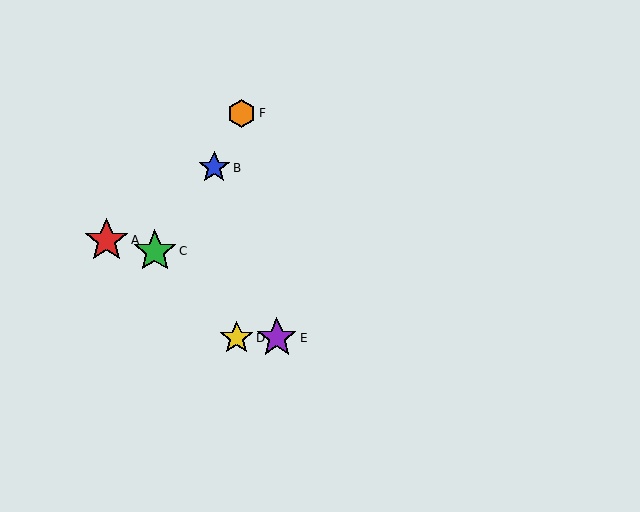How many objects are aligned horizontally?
2 objects (D, E) are aligned horizontally.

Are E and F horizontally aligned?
No, E is at y≈338 and F is at y≈113.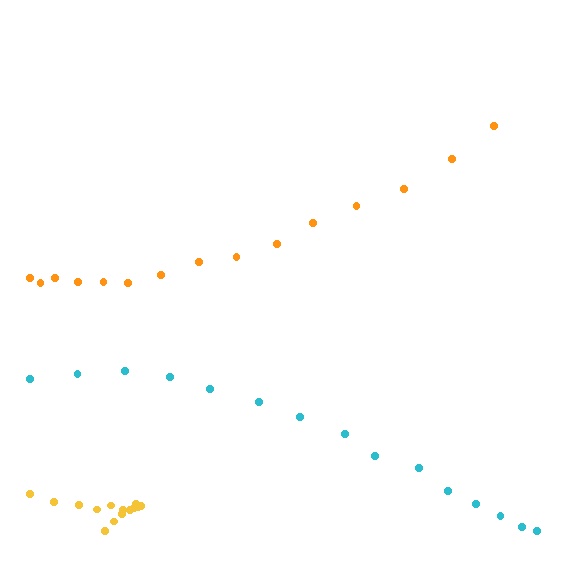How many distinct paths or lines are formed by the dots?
There are 3 distinct paths.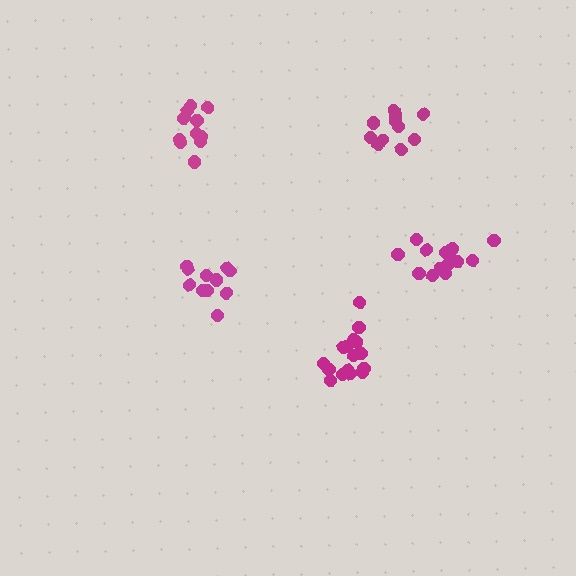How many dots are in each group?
Group 1: 16 dots, Group 2: 16 dots, Group 3: 11 dots, Group 4: 11 dots, Group 5: 11 dots (65 total).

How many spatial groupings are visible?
There are 5 spatial groupings.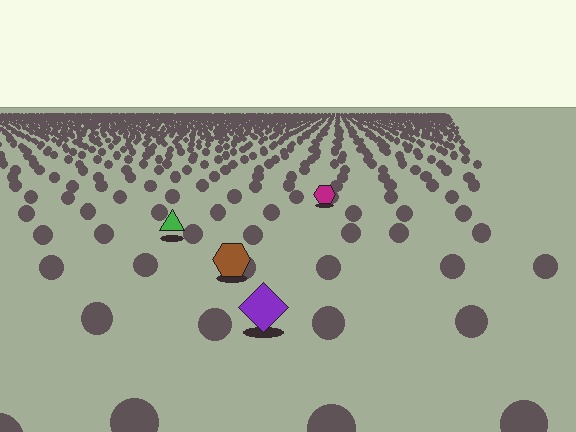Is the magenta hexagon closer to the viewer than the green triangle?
No. The green triangle is closer — you can tell from the texture gradient: the ground texture is coarser near it.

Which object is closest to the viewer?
The purple diamond is closest. The texture marks near it are larger and more spread out.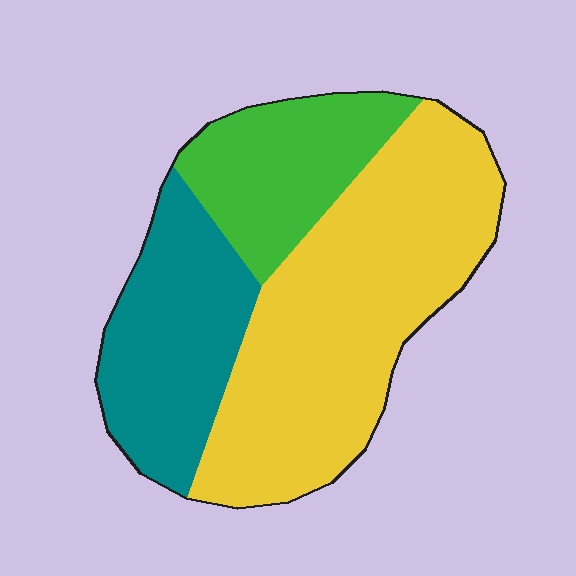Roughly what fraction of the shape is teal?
Teal covers about 25% of the shape.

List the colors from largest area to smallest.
From largest to smallest: yellow, teal, green.